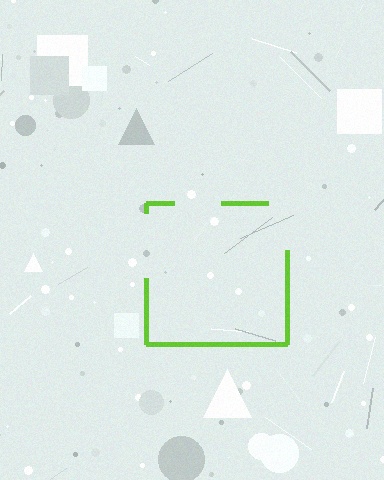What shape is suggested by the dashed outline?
The dashed outline suggests a square.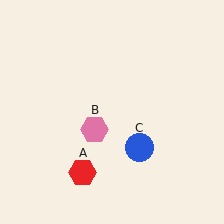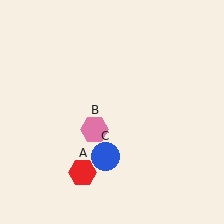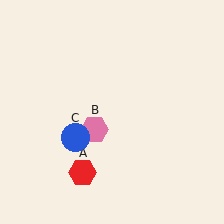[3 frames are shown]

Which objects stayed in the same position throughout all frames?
Red hexagon (object A) and pink hexagon (object B) remained stationary.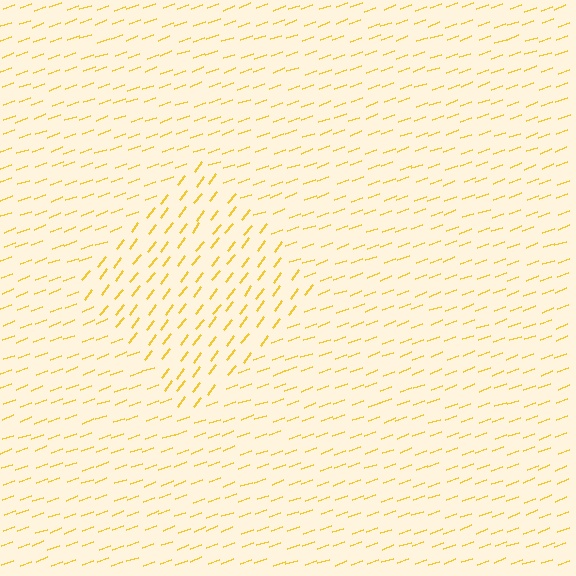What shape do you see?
I see a diamond.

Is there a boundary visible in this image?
Yes, there is a texture boundary formed by a change in line orientation.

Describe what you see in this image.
The image is filled with small yellow line segments. A diamond region in the image has lines oriented differently from the surrounding lines, creating a visible texture boundary.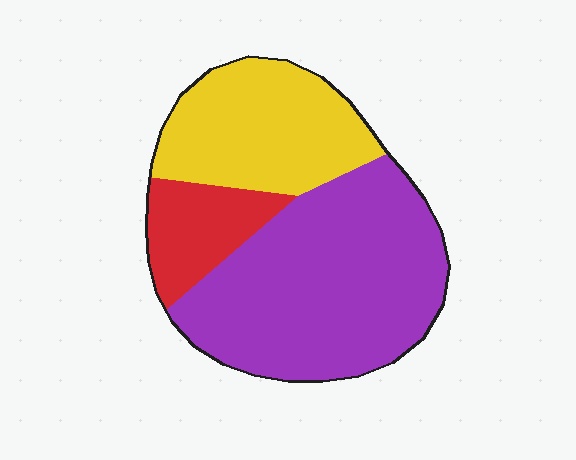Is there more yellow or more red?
Yellow.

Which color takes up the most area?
Purple, at roughly 55%.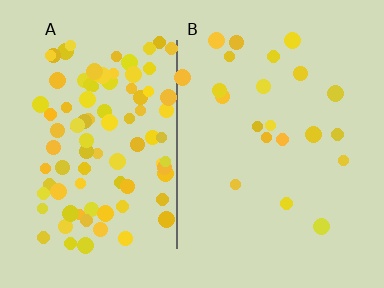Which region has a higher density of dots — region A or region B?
A (the left).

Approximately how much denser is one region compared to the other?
Approximately 4.3× — region A over region B.